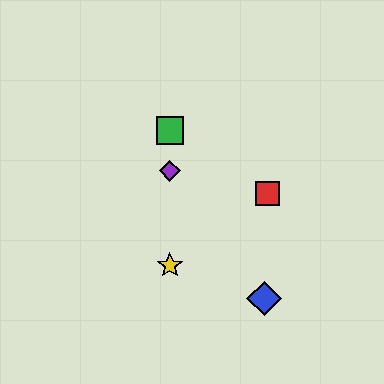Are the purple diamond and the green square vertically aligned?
Yes, both are at x≈170.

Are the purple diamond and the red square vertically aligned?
No, the purple diamond is at x≈170 and the red square is at x≈268.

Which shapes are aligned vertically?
The green square, the yellow star, the purple diamond are aligned vertically.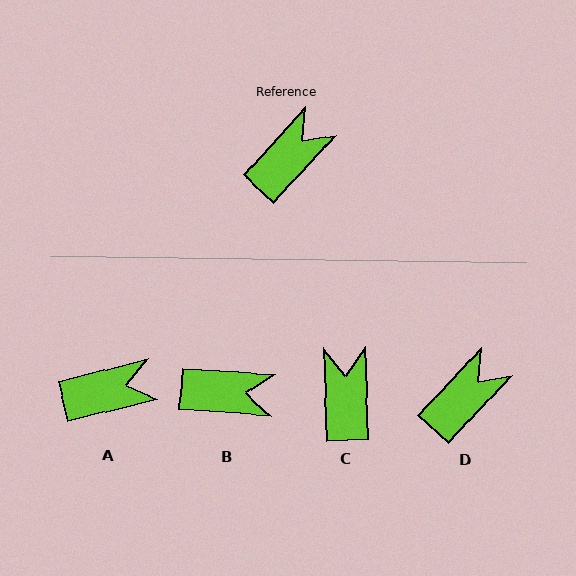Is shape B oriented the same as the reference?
No, it is off by about 51 degrees.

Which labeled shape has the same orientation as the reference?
D.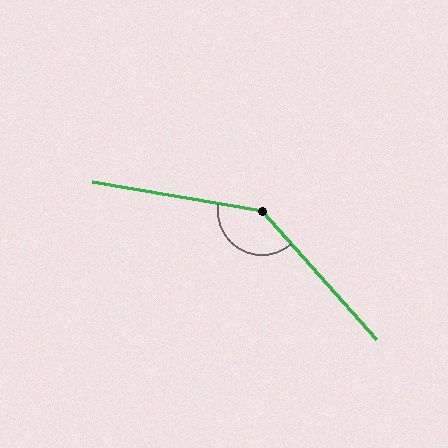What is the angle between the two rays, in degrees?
Approximately 141 degrees.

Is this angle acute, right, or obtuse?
It is obtuse.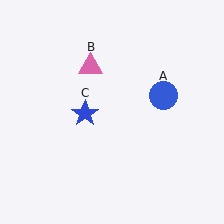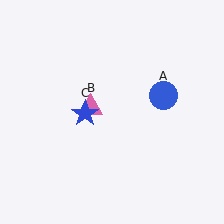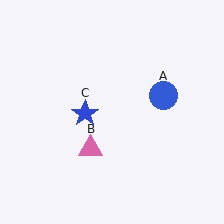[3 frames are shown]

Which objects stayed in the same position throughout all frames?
Blue circle (object A) and blue star (object C) remained stationary.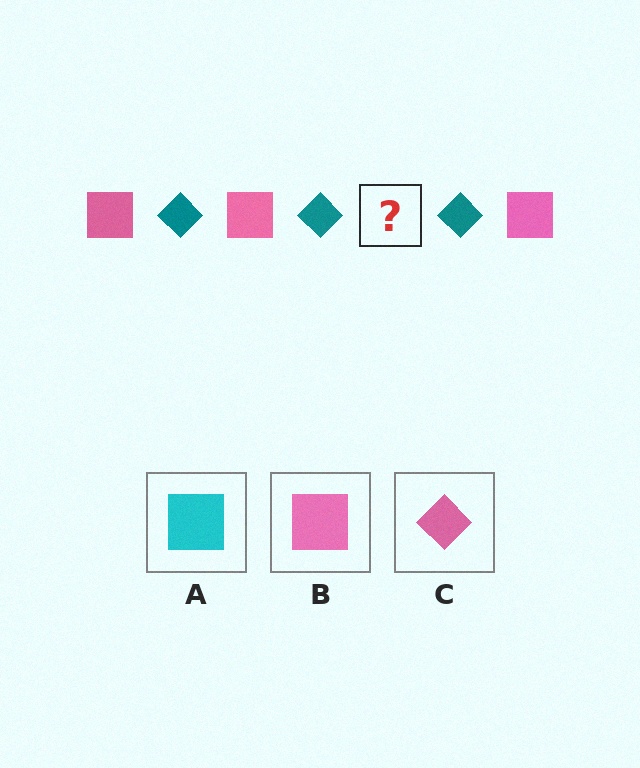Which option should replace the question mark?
Option B.